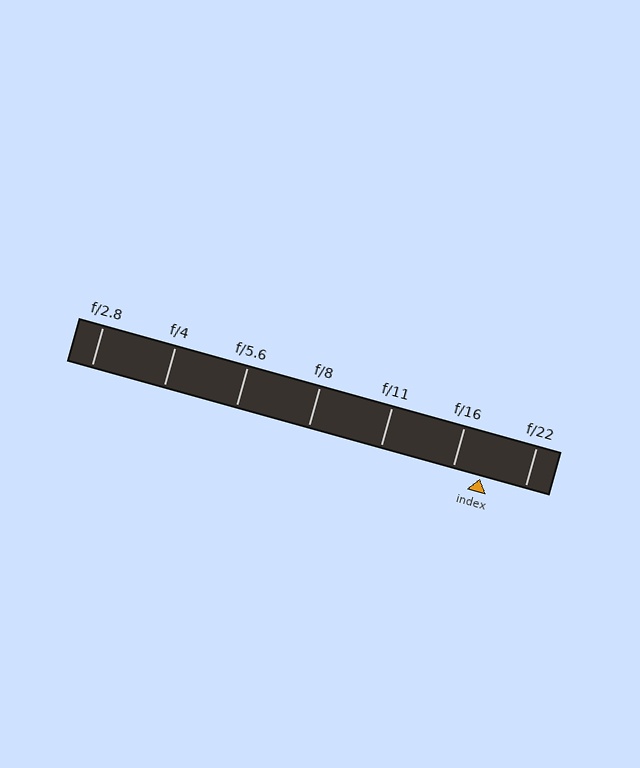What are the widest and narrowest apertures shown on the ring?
The widest aperture shown is f/2.8 and the narrowest is f/22.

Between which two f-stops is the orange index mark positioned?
The index mark is between f/16 and f/22.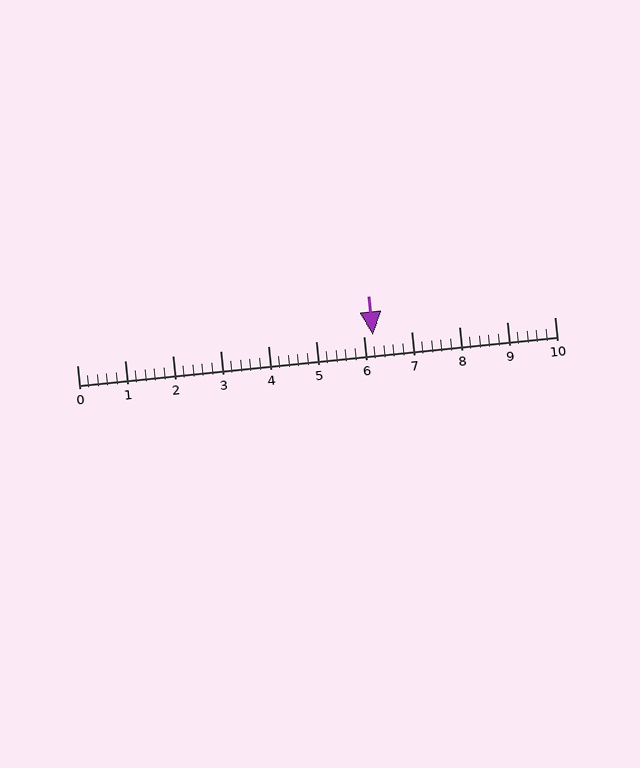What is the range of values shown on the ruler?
The ruler shows values from 0 to 10.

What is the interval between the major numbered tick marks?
The major tick marks are spaced 1 units apart.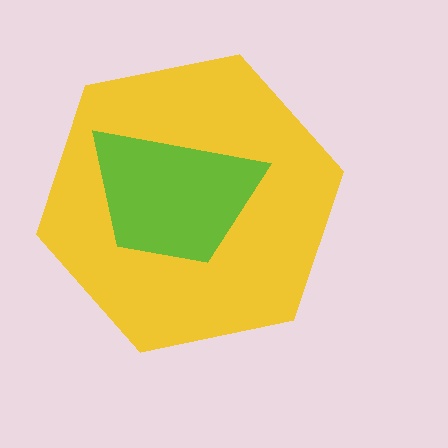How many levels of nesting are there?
2.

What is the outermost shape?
The yellow hexagon.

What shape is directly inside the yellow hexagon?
The lime trapezoid.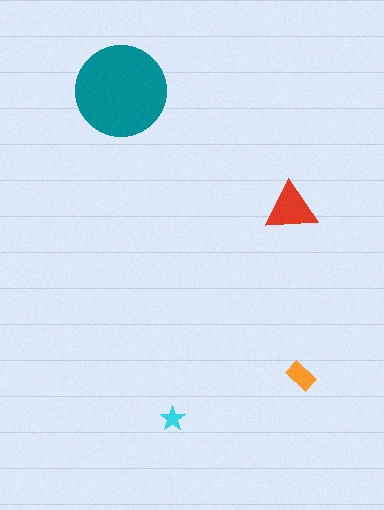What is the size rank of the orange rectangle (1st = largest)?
3rd.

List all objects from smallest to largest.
The cyan star, the orange rectangle, the red triangle, the teal circle.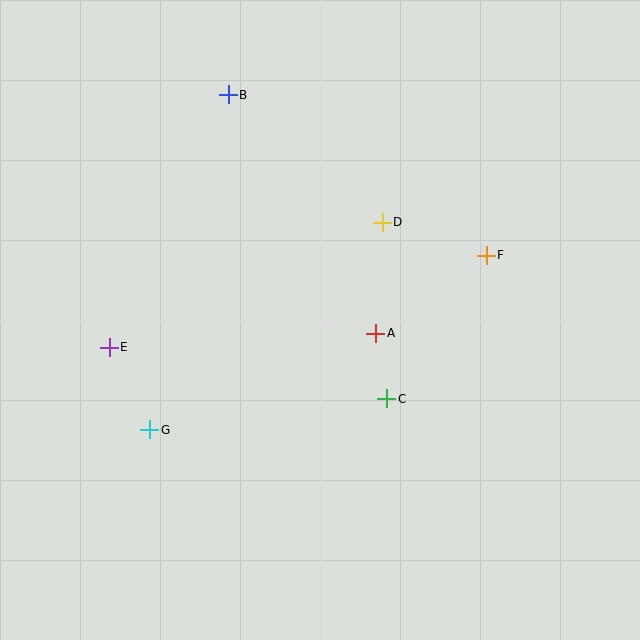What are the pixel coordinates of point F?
Point F is at (486, 255).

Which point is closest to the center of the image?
Point A at (376, 333) is closest to the center.